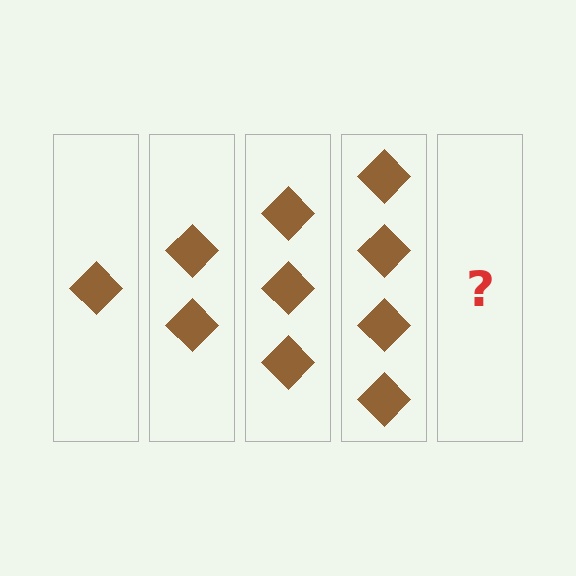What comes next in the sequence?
The next element should be 5 diamonds.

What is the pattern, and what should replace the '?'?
The pattern is that each step adds one more diamond. The '?' should be 5 diamonds.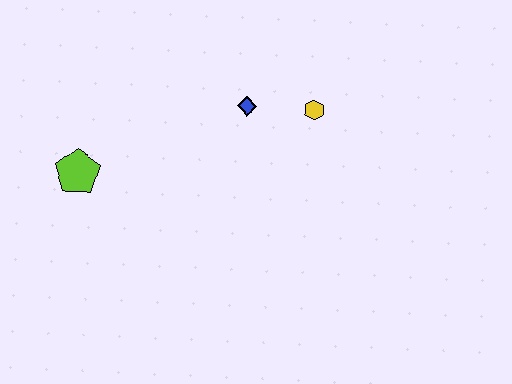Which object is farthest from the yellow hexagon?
The lime pentagon is farthest from the yellow hexagon.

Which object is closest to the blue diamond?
The yellow hexagon is closest to the blue diamond.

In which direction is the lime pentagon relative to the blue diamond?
The lime pentagon is to the left of the blue diamond.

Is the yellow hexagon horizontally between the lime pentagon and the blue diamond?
No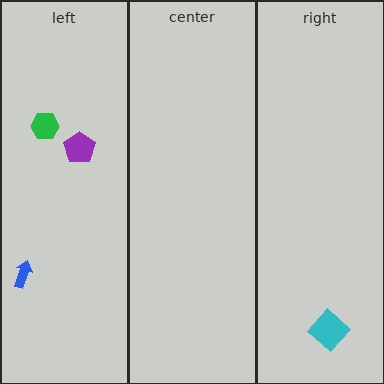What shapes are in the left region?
The green hexagon, the purple pentagon, the blue arrow.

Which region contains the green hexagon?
The left region.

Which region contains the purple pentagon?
The left region.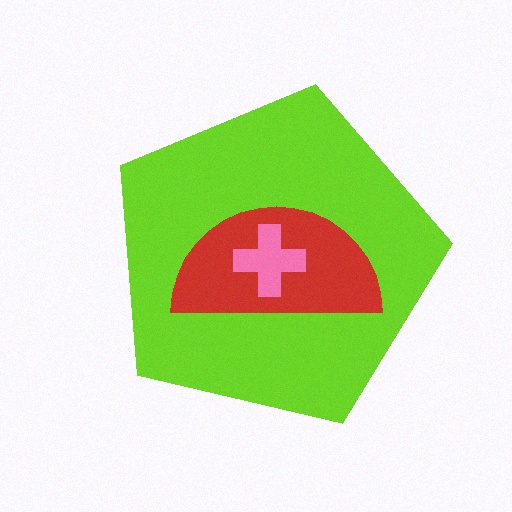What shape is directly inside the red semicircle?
The pink cross.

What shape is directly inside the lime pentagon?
The red semicircle.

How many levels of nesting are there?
3.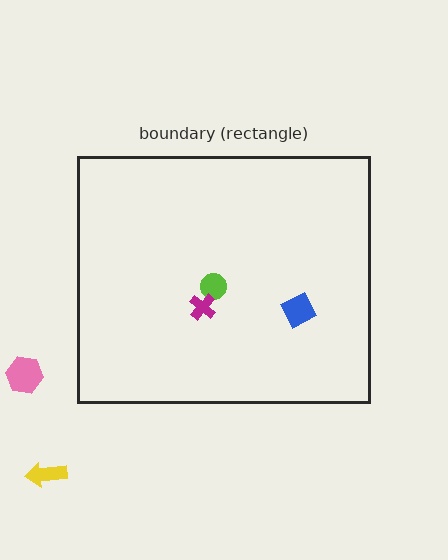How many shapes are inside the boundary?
3 inside, 2 outside.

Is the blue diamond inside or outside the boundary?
Inside.